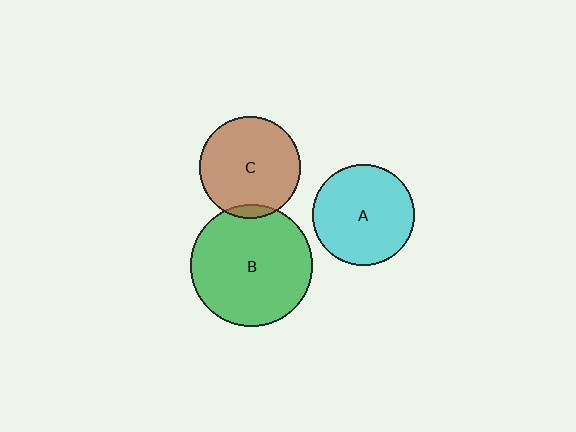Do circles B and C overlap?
Yes.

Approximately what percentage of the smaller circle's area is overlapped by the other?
Approximately 5%.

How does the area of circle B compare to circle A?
Approximately 1.4 times.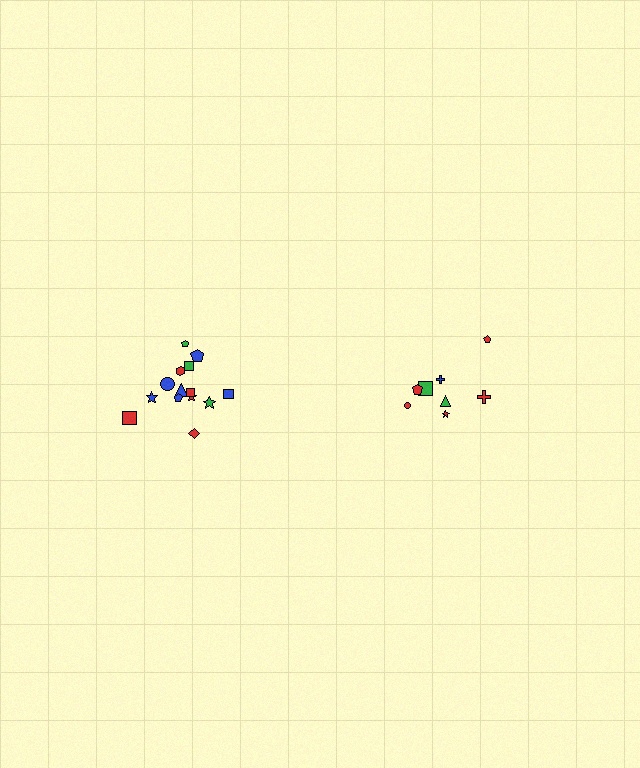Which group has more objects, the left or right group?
The left group.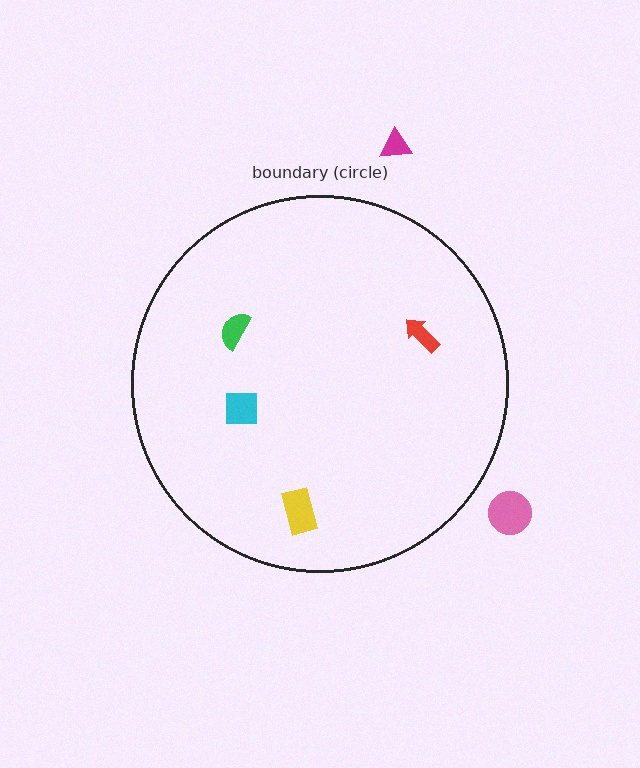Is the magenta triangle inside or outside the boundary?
Outside.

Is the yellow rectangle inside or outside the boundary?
Inside.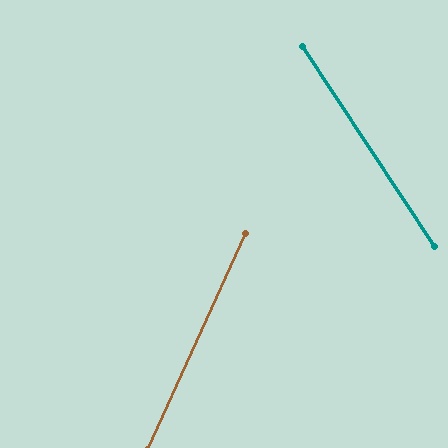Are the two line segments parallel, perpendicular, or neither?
Neither parallel nor perpendicular — they differ by about 58°.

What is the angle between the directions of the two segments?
Approximately 58 degrees.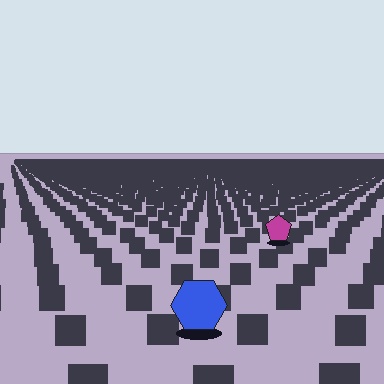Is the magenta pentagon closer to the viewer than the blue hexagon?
No. The blue hexagon is closer — you can tell from the texture gradient: the ground texture is coarser near it.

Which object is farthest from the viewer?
The magenta pentagon is farthest from the viewer. It appears smaller and the ground texture around it is denser.